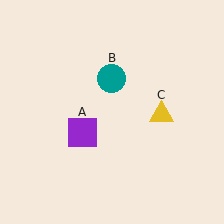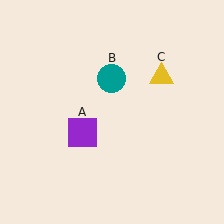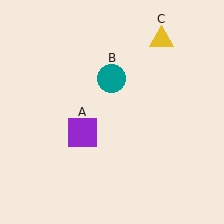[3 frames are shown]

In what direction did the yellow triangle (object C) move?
The yellow triangle (object C) moved up.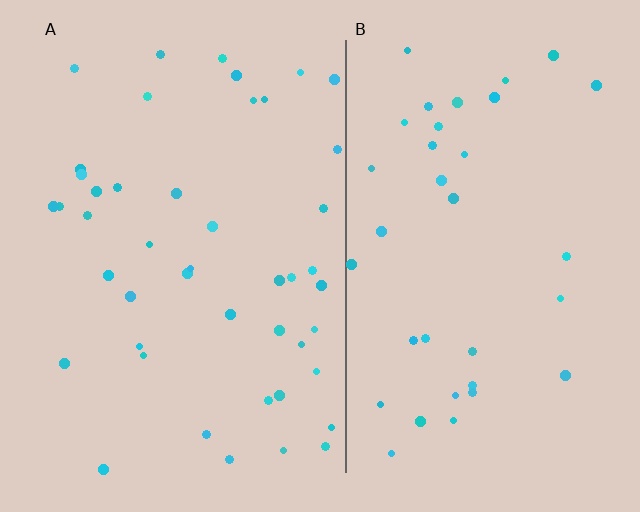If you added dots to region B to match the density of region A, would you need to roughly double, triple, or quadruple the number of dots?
Approximately double.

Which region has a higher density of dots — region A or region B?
A (the left).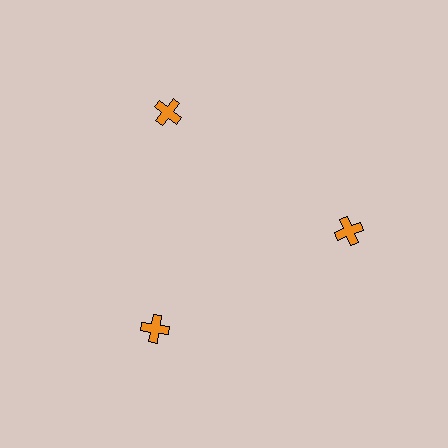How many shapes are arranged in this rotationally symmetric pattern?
There are 3 shapes, arranged in 3 groups of 1.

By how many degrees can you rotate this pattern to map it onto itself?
The pattern maps onto itself every 120 degrees of rotation.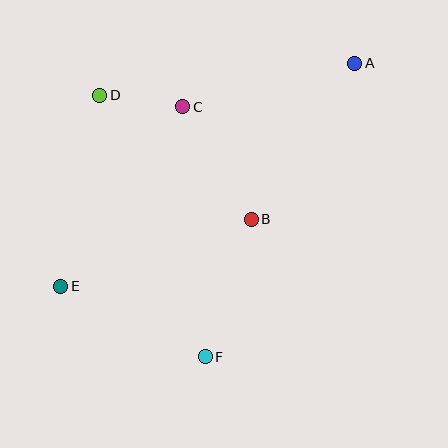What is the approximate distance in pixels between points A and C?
The distance between A and C is approximately 177 pixels.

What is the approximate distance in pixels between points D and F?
The distance between D and F is approximately 282 pixels.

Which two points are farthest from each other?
Points A and E are farthest from each other.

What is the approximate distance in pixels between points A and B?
The distance between A and B is approximately 187 pixels.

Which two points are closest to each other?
Points C and D are closest to each other.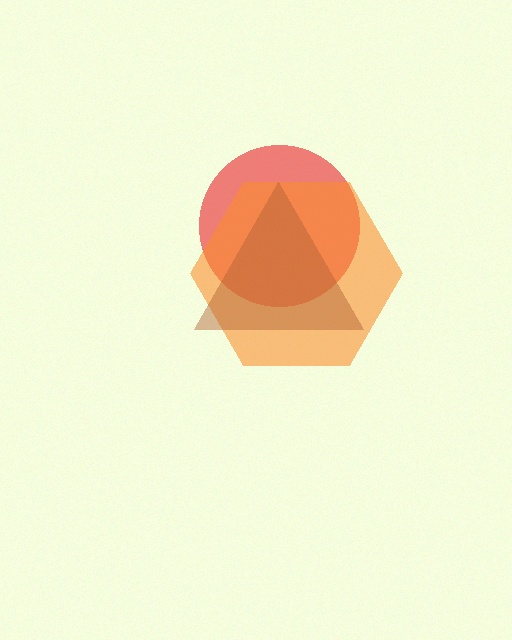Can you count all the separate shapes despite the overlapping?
Yes, there are 3 separate shapes.